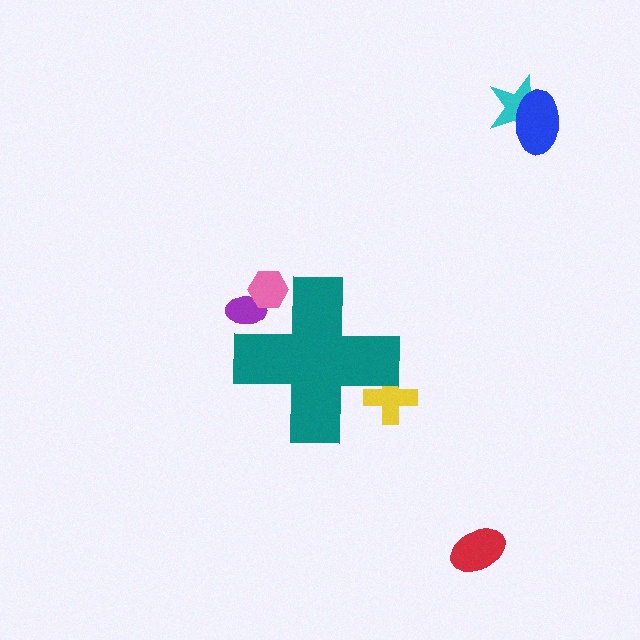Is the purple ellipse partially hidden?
Yes, the purple ellipse is partially hidden behind the teal cross.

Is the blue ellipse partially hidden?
No, the blue ellipse is fully visible.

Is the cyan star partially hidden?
No, the cyan star is fully visible.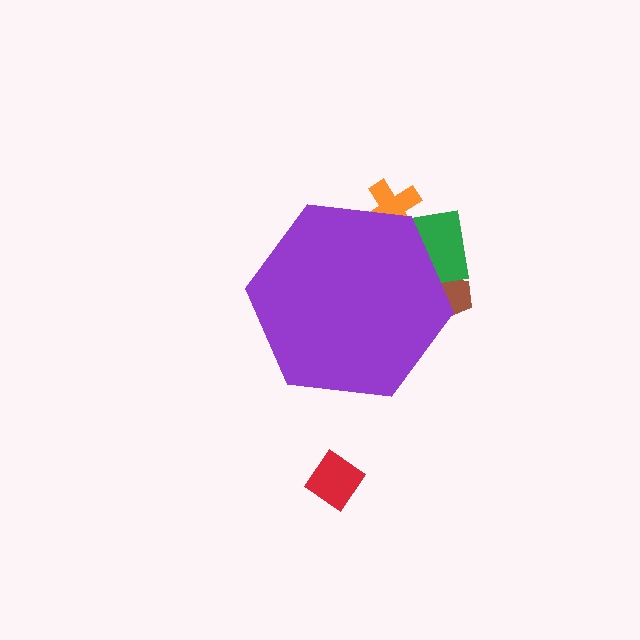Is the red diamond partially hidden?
No, the red diamond is fully visible.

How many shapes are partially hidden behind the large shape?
3 shapes are partially hidden.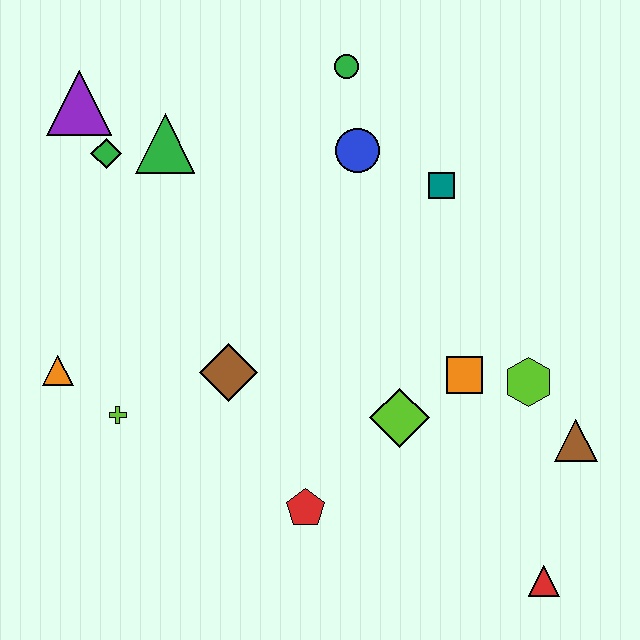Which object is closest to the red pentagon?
The lime diamond is closest to the red pentagon.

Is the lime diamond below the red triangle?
No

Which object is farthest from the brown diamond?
The red triangle is farthest from the brown diamond.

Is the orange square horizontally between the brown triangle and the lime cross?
Yes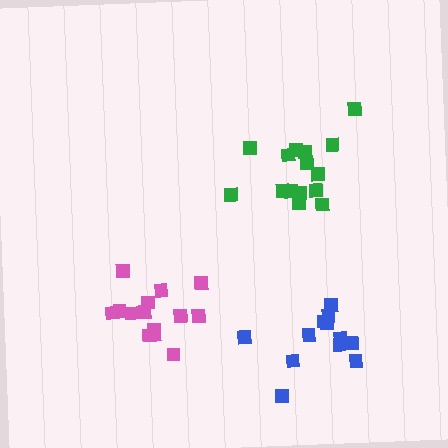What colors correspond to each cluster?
The clusters are colored: green, blue, pink.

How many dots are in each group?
Group 1: 16 dots, Group 2: 12 dots, Group 3: 15 dots (43 total).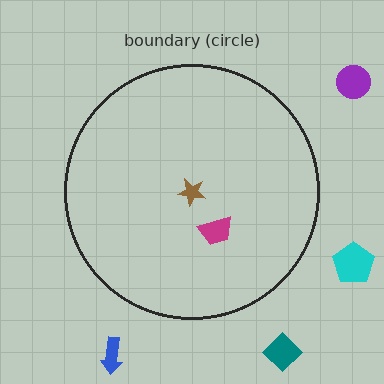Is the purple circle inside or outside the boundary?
Outside.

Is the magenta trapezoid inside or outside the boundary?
Inside.